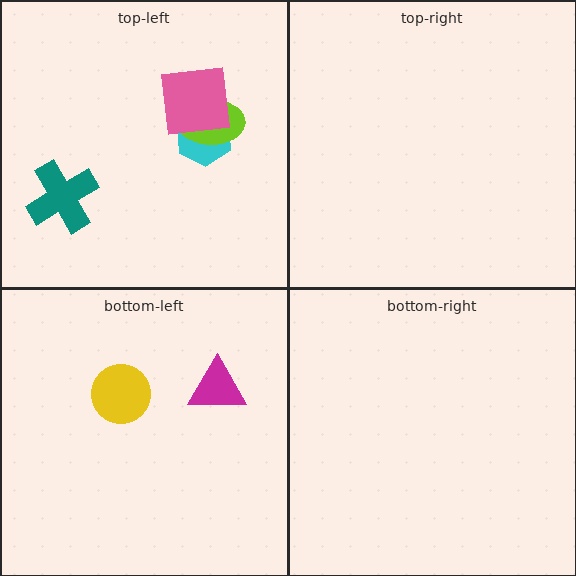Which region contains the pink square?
The top-left region.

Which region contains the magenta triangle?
The bottom-left region.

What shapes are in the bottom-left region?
The magenta triangle, the yellow circle.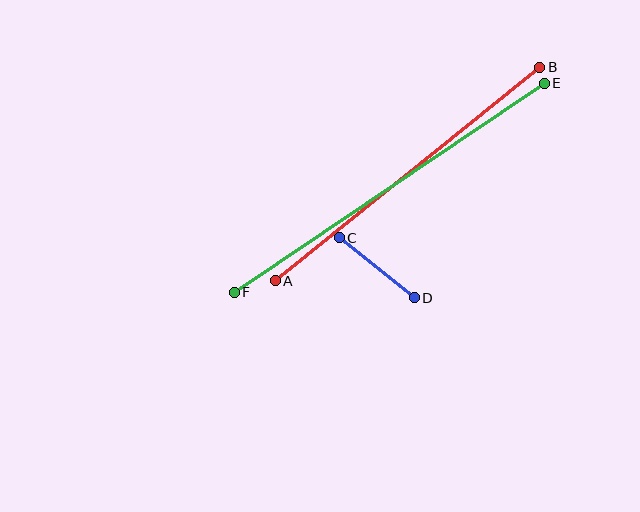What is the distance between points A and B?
The distance is approximately 340 pixels.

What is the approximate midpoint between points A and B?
The midpoint is at approximately (407, 174) pixels.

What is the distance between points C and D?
The distance is approximately 96 pixels.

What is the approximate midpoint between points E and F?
The midpoint is at approximately (389, 188) pixels.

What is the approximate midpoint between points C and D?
The midpoint is at approximately (377, 268) pixels.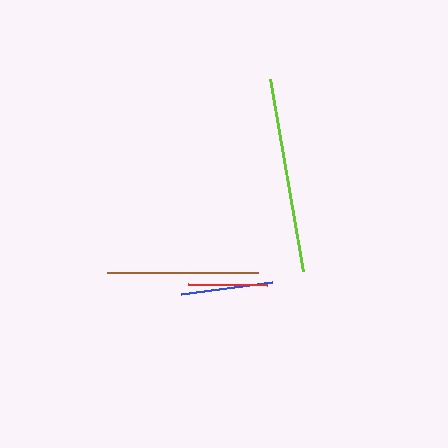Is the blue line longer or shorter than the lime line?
The lime line is longer than the blue line.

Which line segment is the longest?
The lime line is the longest at approximately 195 pixels.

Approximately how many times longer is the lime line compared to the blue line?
The lime line is approximately 2.1 times the length of the blue line.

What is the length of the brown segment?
The brown segment is approximately 151 pixels long.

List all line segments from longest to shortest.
From longest to shortest: lime, brown, blue, red.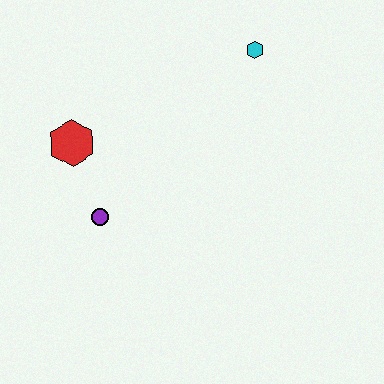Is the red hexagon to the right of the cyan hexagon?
No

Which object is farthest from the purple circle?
The cyan hexagon is farthest from the purple circle.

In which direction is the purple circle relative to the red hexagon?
The purple circle is below the red hexagon.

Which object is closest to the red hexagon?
The purple circle is closest to the red hexagon.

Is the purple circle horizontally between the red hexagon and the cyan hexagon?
Yes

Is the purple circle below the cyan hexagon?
Yes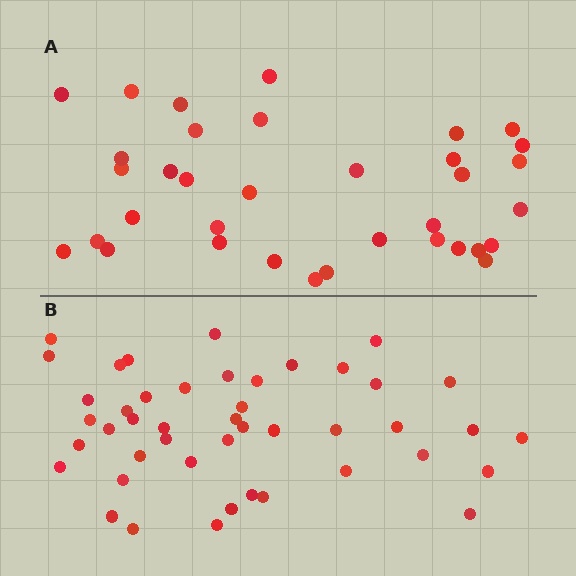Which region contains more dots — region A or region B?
Region B (the bottom region) has more dots.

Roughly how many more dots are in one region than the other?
Region B has roughly 10 or so more dots than region A.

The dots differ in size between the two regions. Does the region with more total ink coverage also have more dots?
No. Region A has more total ink coverage because its dots are larger, but region B actually contains more individual dots. Total area can be misleading — the number of items is what matters here.